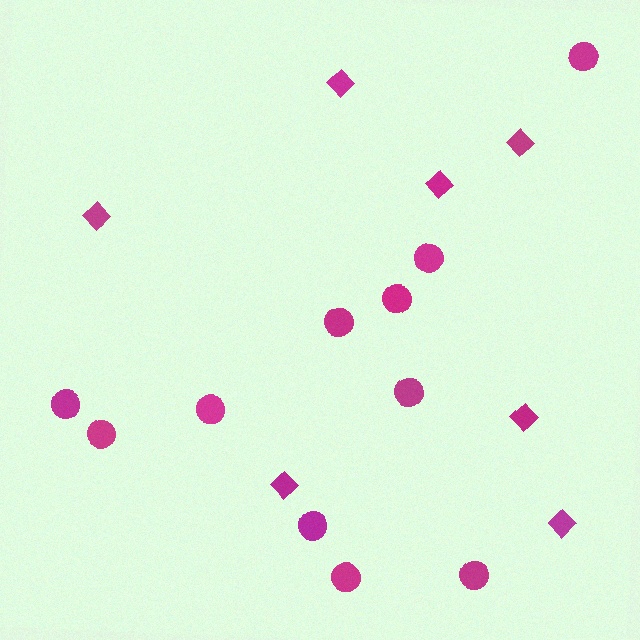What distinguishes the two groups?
There are 2 groups: one group of circles (11) and one group of diamonds (7).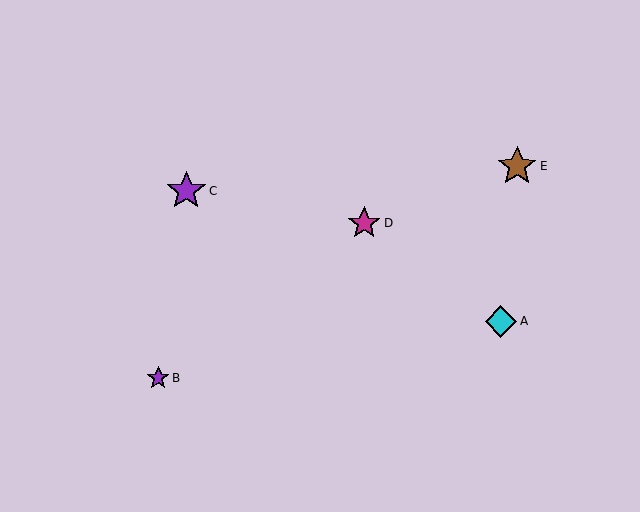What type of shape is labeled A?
Shape A is a cyan diamond.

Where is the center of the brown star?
The center of the brown star is at (517, 166).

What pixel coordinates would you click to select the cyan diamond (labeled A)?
Click at (501, 321) to select the cyan diamond A.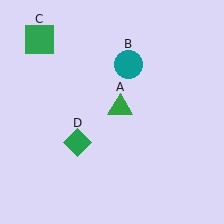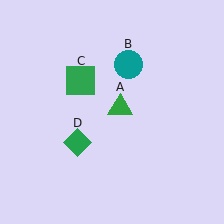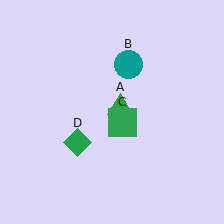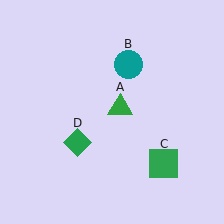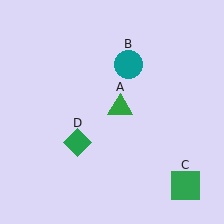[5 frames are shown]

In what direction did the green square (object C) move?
The green square (object C) moved down and to the right.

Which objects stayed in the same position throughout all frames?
Green triangle (object A) and teal circle (object B) and green diamond (object D) remained stationary.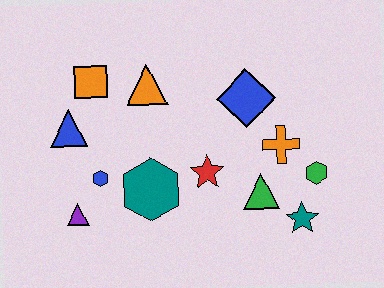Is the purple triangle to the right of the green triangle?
No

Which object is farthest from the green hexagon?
The blue triangle is farthest from the green hexagon.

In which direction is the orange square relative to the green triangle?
The orange square is to the left of the green triangle.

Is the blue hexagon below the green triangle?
No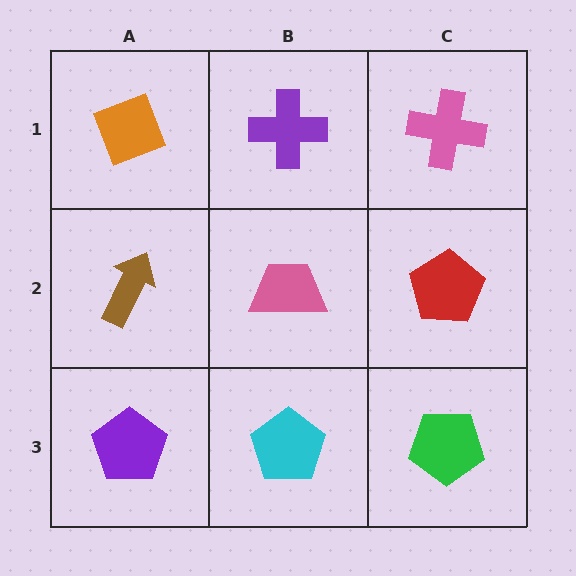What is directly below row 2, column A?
A purple pentagon.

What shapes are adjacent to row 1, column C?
A red pentagon (row 2, column C), a purple cross (row 1, column B).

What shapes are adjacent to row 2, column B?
A purple cross (row 1, column B), a cyan pentagon (row 3, column B), a brown arrow (row 2, column A), a red pentagon (row 2, column C).